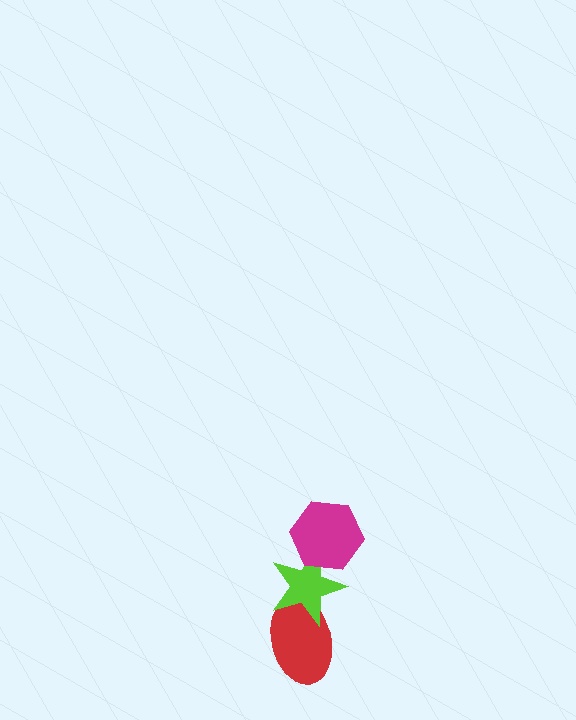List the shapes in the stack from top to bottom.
From top to bottom: the magenta hexagon, the lime star, the red ellipse.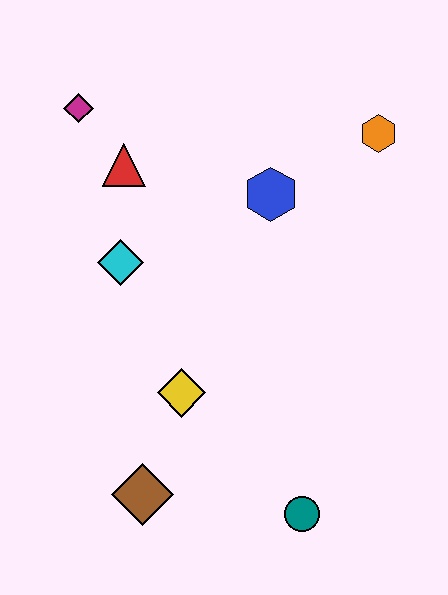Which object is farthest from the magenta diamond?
The teal circle is farthest from the magenta diamond.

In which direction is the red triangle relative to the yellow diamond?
The red triangle is above the yellow diamond.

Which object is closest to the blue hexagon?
The orange hexagon is closest to the blue hexagon.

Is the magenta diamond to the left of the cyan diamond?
Yes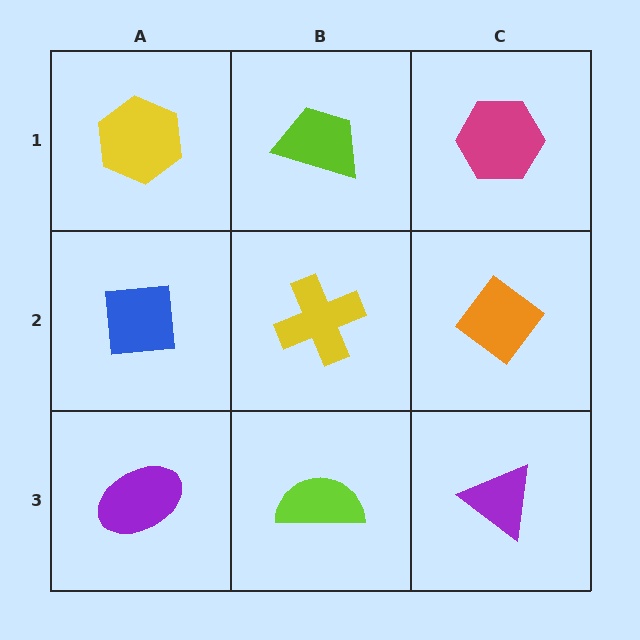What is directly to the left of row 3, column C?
A lime semicircle.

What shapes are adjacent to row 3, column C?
An orange diamond (row 2, column C), a lime semicircle (row 3, column B).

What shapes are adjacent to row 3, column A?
A blue square (row 2, column A), a lime semicircle (row 3, column B).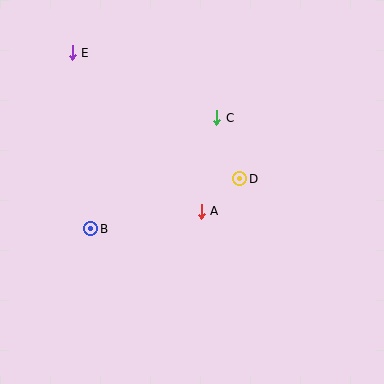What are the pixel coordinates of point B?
Point B is at (91, 229).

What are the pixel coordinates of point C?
Point C is at (217, 118).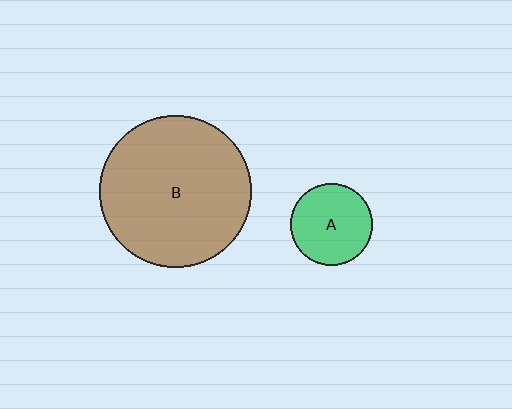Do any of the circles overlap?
No, none of the circles overlap.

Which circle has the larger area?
Circle B (brown).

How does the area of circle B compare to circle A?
Approximately 3.4 times.